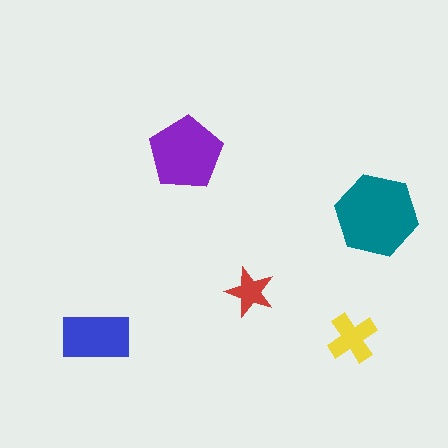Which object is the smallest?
The red star.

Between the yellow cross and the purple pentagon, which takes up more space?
The purple pentagon.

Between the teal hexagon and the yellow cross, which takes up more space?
The teal hexagon.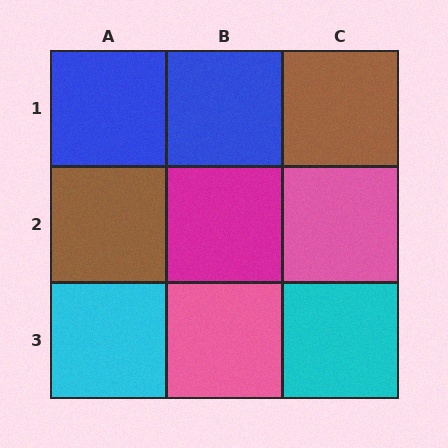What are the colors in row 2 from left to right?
Brown, magenta, pink.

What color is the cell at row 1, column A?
Blue.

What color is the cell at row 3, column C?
Cyan.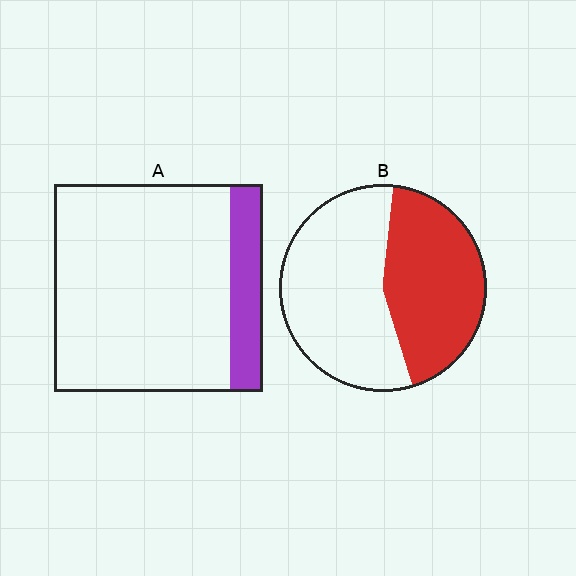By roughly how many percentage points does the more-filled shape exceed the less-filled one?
By roughly 30 percentage points (B over A).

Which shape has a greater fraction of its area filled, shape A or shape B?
Shape B.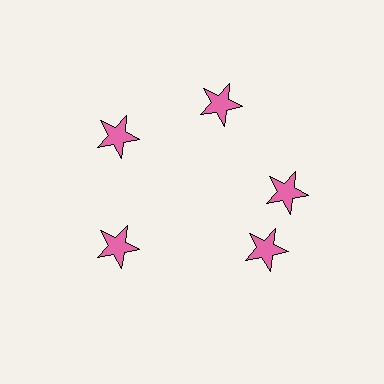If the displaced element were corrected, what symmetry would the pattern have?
It would have 5-fold rotational symmetry — the pattern would map onto itself every 72 degrees.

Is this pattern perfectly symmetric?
No. The 5 pink stars are arranged in a ring, but one element near the 5 o'clock position is rotated out of alignment along the ring, breaking the 5-fold rotational symmetry.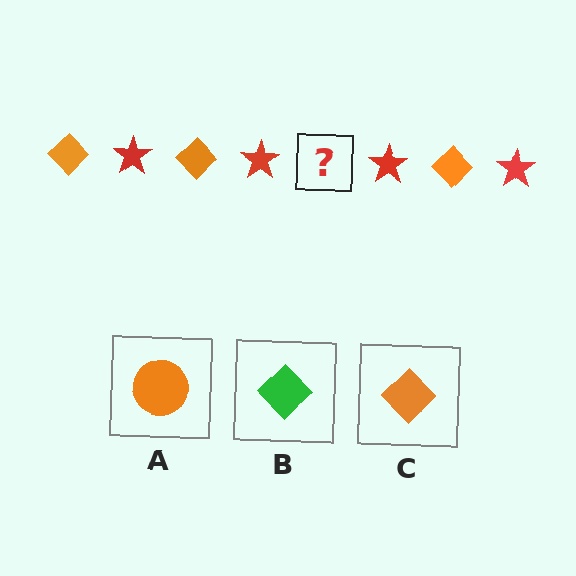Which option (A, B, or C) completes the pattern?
C.